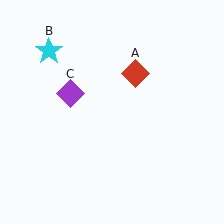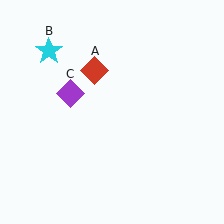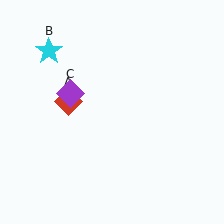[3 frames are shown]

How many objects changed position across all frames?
1 object changed position: red diamond (object A).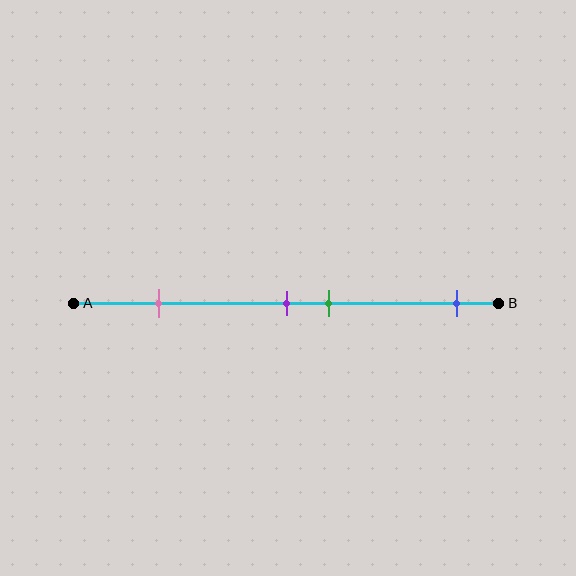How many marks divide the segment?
There are 4 marks dividing the segment.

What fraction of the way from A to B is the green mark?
The green mark is approximately 60% (0.6) of the way from A to B.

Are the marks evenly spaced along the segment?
No, the marks are not evenly spaced.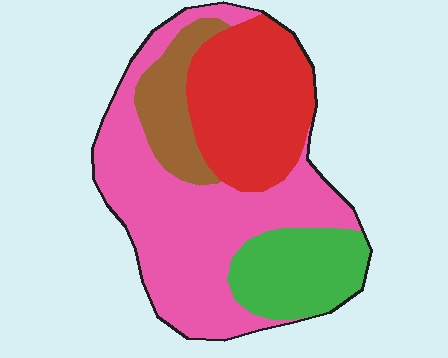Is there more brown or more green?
Green.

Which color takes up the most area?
Pink, at roughly 45%.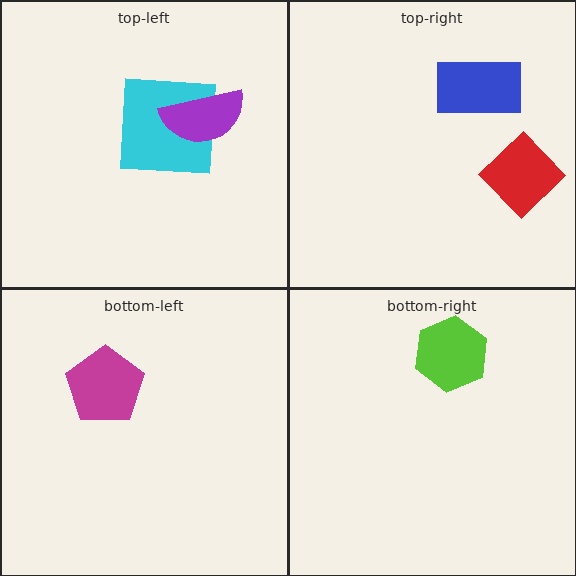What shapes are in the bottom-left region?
The magenta pentagon.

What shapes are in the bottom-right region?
The lime hexagon.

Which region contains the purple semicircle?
The top-left region.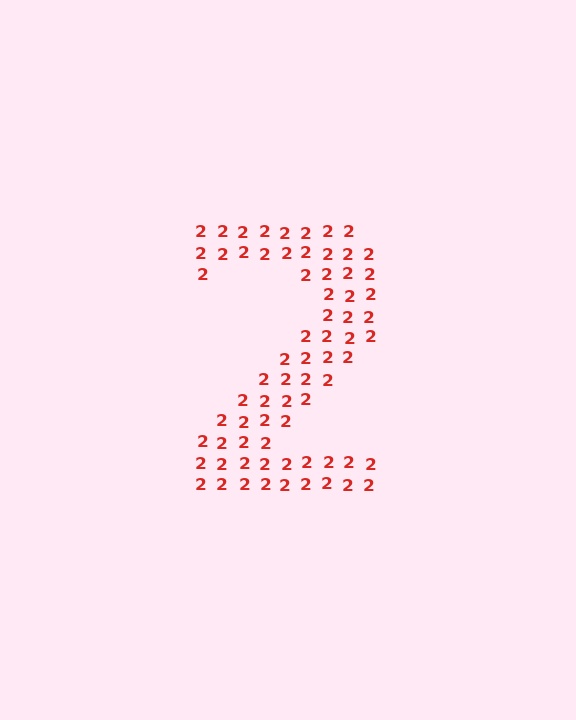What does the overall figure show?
The overall figure shows the digit 2.